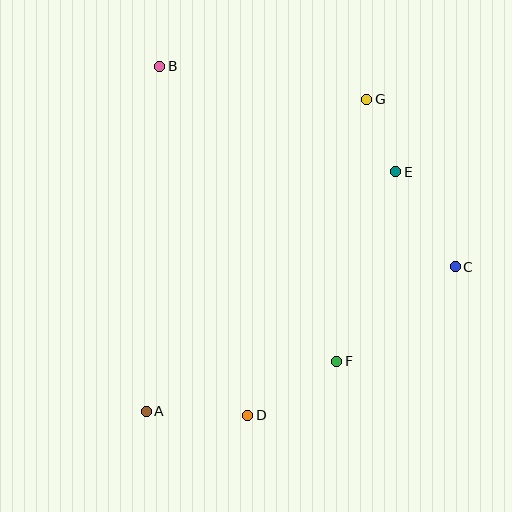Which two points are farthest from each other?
Points A and G are farthest from each other.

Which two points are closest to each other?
Points E and G are closest to each other.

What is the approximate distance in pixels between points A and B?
The distance between A and B is approximately 345 pixels.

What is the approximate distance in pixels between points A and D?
The distance between A and D is approximately 101 pixels.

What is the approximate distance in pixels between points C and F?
The distance between C and F is approximately 151 pixels.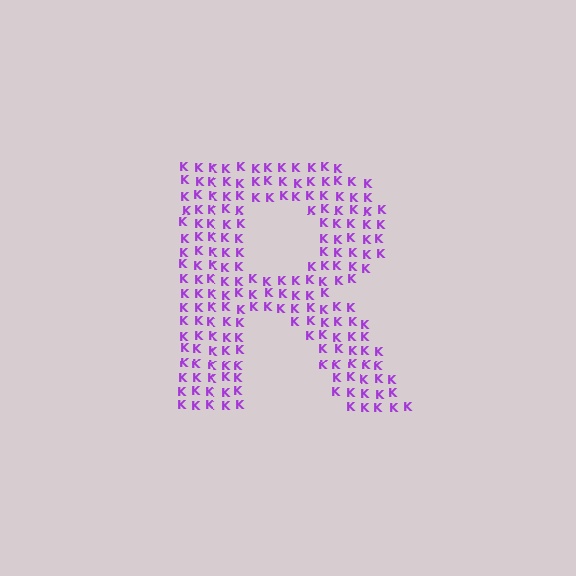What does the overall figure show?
The overall figure shows the letter R.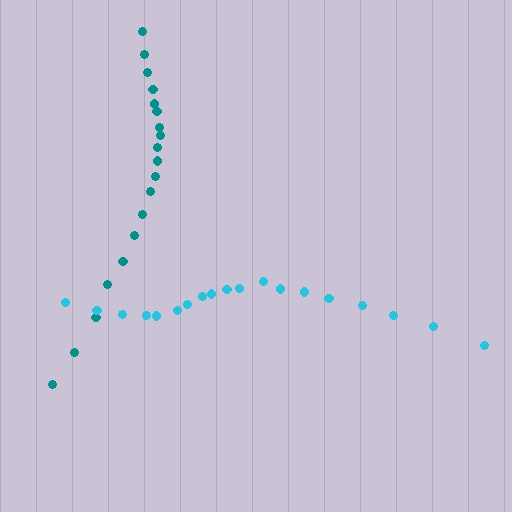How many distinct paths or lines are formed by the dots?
There are 2 distinct paths.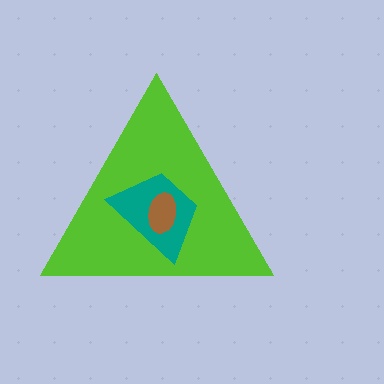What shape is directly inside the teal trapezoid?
The brown ellipse.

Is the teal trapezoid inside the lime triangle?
Yes.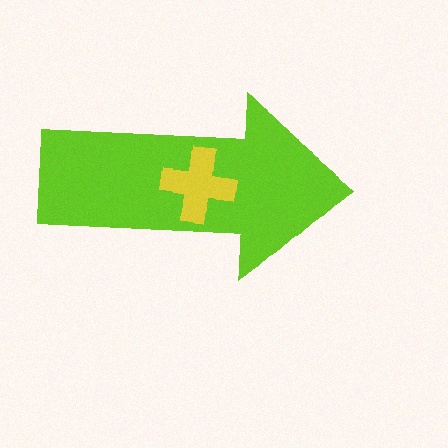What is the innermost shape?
The yellow cross.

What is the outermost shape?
The lime arrow.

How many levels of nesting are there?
2.